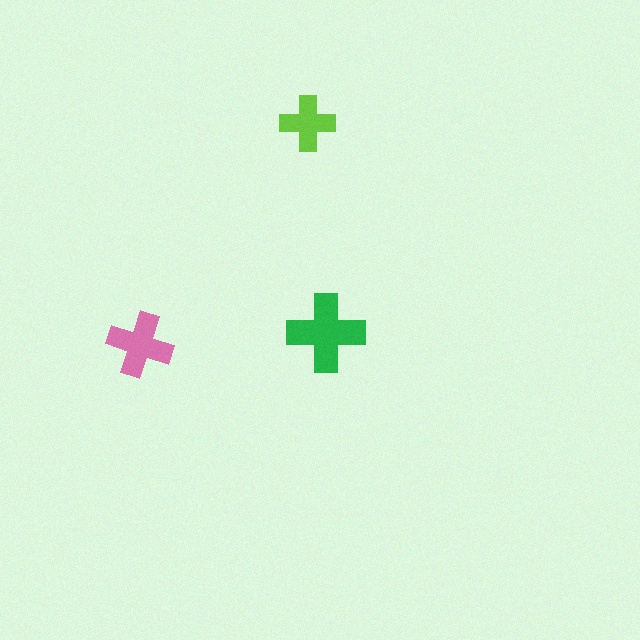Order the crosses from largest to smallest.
the green one, the pink one, the lime one.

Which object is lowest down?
The pink cross is bottommost.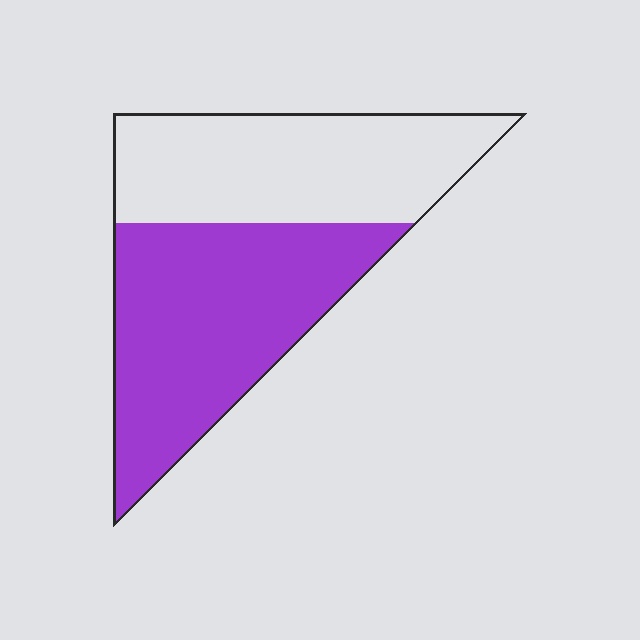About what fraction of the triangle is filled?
About one half (1/2).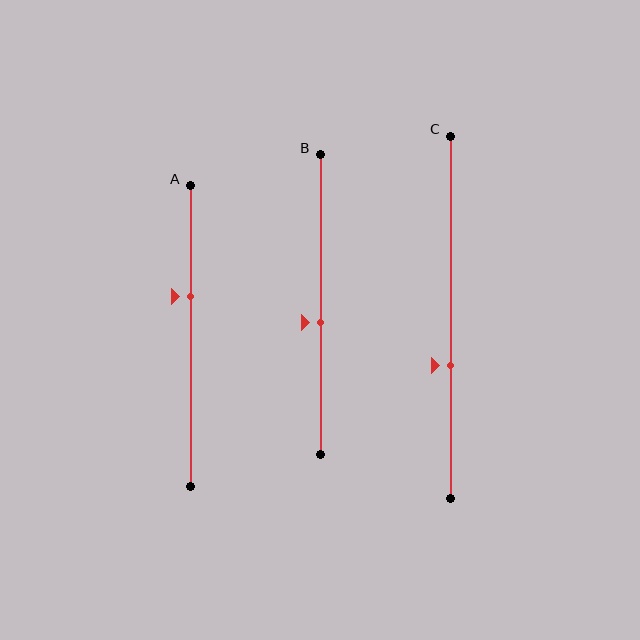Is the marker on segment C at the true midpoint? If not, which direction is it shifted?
No, the marker on segment C is shifted downward by about 13% of the segment length.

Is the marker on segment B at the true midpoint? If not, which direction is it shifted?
No, the marker on segment B is shifted downward by about 6% of the segment length.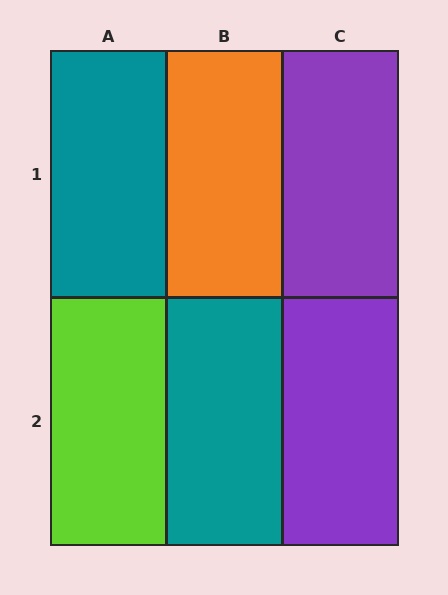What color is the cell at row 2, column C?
Purple.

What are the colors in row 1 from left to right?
Teal, orange, purple.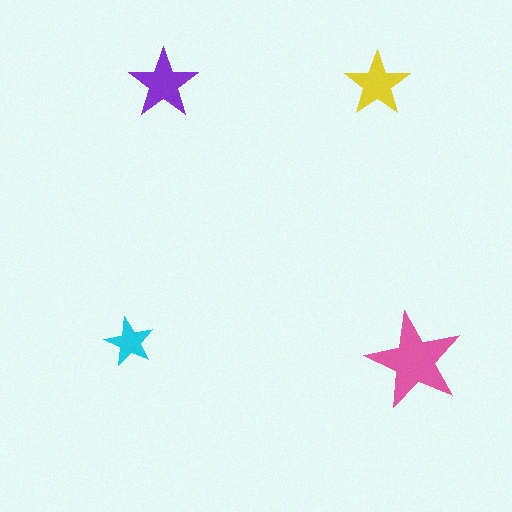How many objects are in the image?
There are 4 objects in the image.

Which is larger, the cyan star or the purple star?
The purple one.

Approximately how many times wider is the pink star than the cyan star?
About 2 times wider.